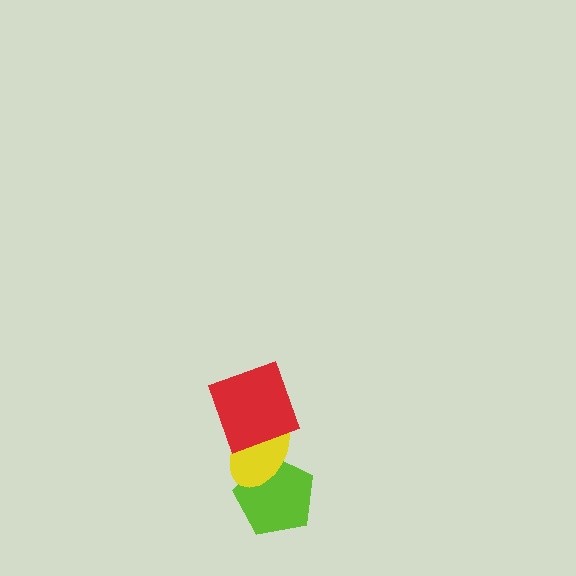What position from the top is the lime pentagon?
The lime pentagon is 3rd from the top.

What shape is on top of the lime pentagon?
The yellow ellipse is on top of the lime pentagon.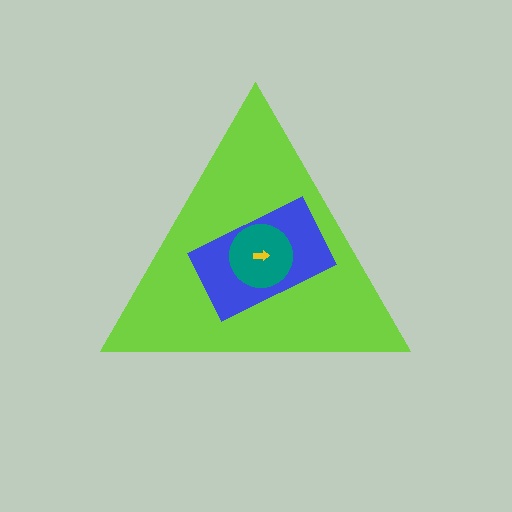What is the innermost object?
The yellow arrow.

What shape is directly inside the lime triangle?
The blue rectangle.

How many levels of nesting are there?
4.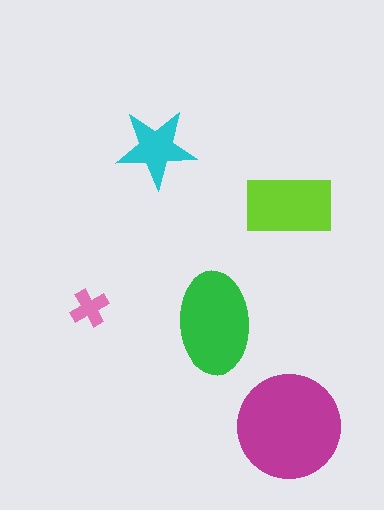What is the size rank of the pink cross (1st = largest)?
5th.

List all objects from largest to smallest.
The magenta circle, the green ellipse, the lime rectangle, the cyan star, the pink cross.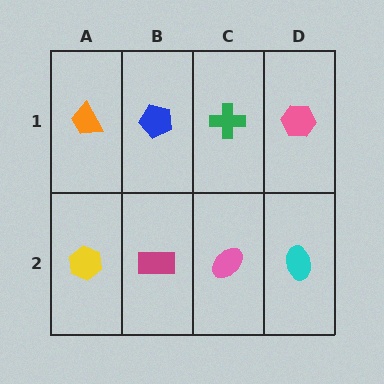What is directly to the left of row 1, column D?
A green cross.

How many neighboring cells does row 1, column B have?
3.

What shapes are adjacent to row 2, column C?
A green cross (row 1, column C), a magenta rectangle (row 2, column B), a cyan ellipse (row 2, column D).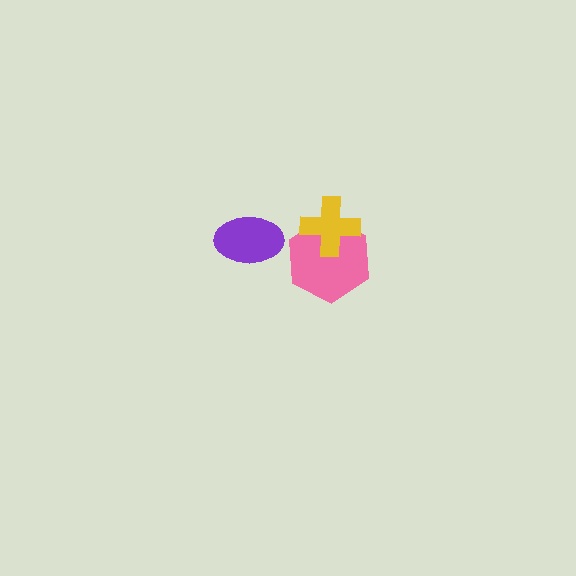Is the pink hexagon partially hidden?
Yes, it is partially covered by another shape.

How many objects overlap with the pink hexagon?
1 object overlaps with the pink hexagon.